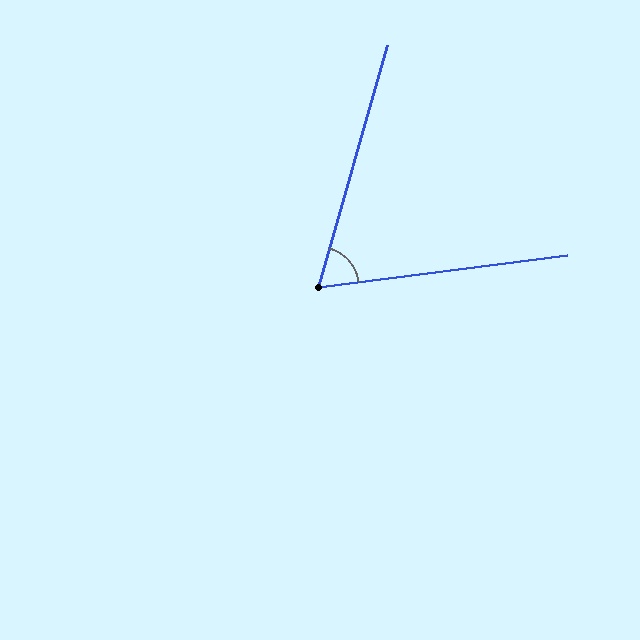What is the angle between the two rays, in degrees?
Approximately 67 degrees.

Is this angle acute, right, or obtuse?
It is acute.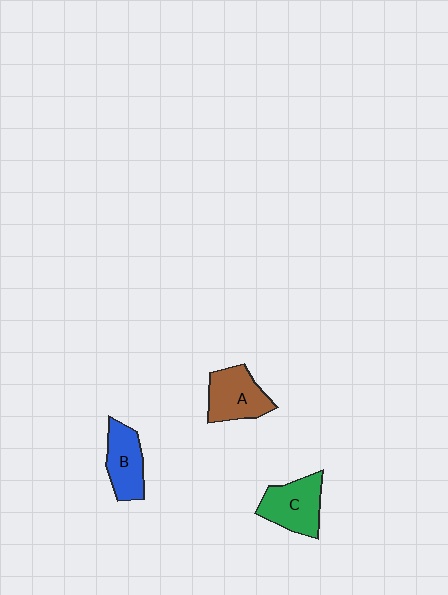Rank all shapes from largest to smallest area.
From largest to smallest: C (green), A (brown), B (blue).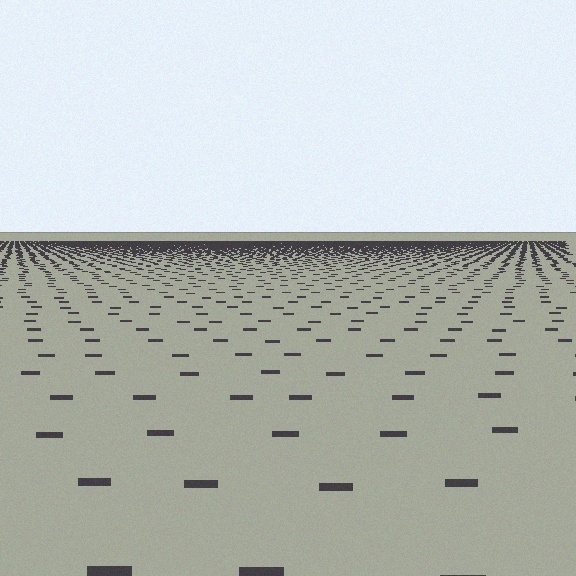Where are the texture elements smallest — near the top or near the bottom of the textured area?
Near the top.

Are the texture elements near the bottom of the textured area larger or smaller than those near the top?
Larger. Near the bottom, elements are closer to the viewer and appear at a bigger on-screen size.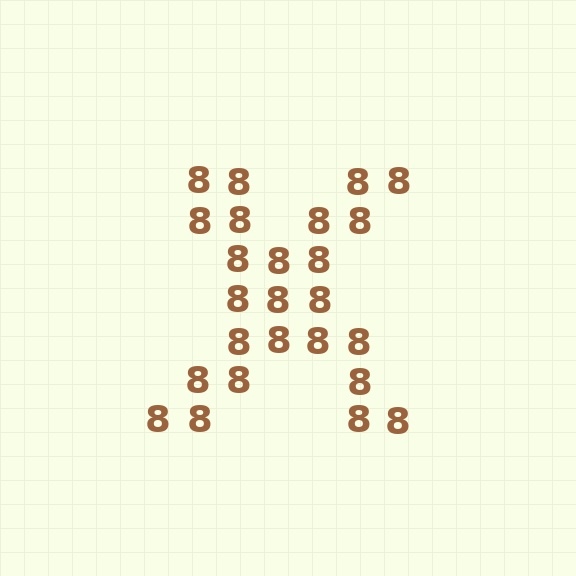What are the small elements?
The small elements are digit 8's.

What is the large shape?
The large shape is the letter X.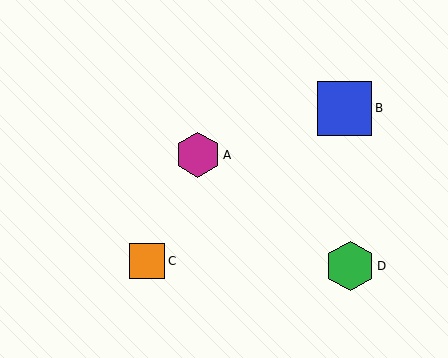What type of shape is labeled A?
Shape A is a magenta hexagon.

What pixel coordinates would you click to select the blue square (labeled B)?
Click at (345, 108) to select the blue square B.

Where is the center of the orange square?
The center of the orange square is at (147, 261).